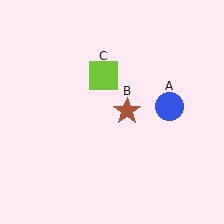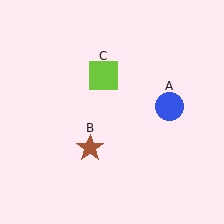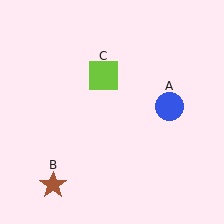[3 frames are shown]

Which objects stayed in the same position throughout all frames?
Blue circle (object A) and lime square (object C) remained stationary.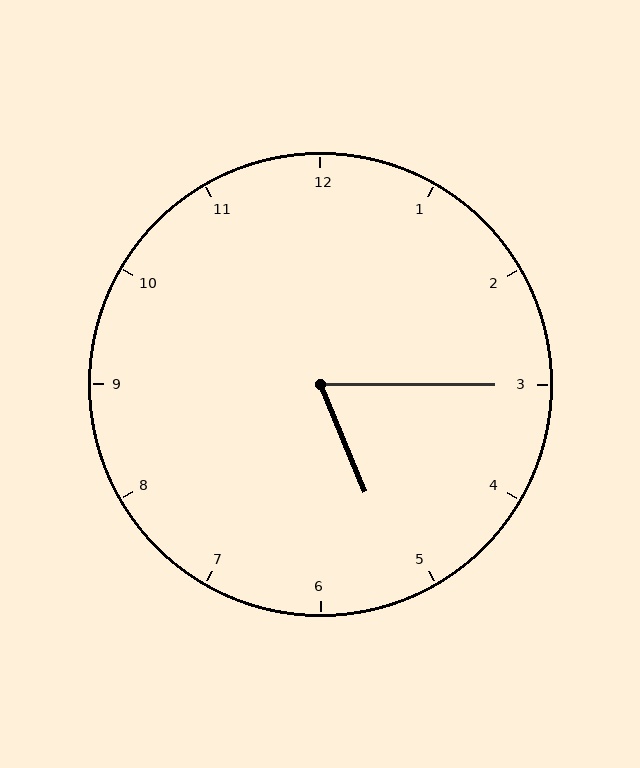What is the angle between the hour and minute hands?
Approximately 68 degrees.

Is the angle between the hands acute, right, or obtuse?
It is acute.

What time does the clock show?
5:15.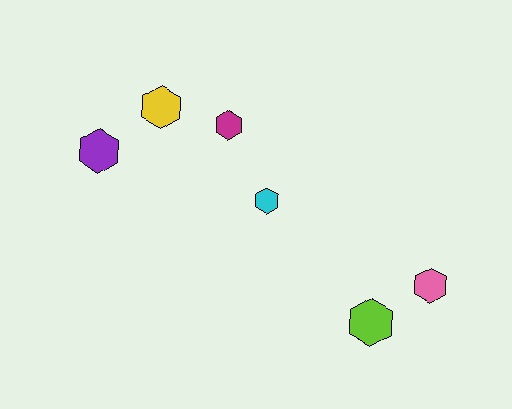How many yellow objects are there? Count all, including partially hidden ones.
There is 1 yellow object.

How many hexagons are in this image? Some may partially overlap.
There are 6 hexagons.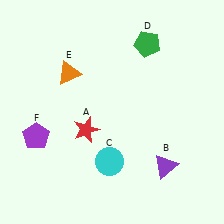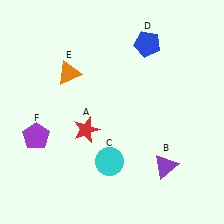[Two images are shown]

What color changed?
The pentagon (D) changed from green in Image 1 to blue in Image 2.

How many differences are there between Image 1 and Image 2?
There is 1 difference between the two images.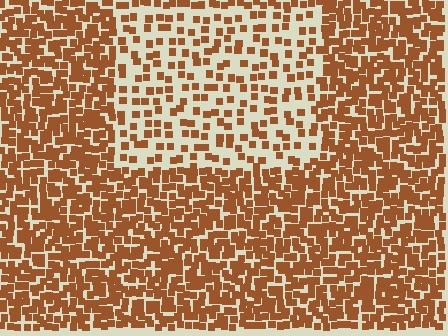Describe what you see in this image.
The image contains small brown elements arranged at two different densities. A rectangle-shaped region is visible where the elements are less densely packed than the surrounding area.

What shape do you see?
I see a rectangle.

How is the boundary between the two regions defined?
The boundary is defined by a change in element density (approximately 2.4x ratio). All elements are the same color, size, and shape.